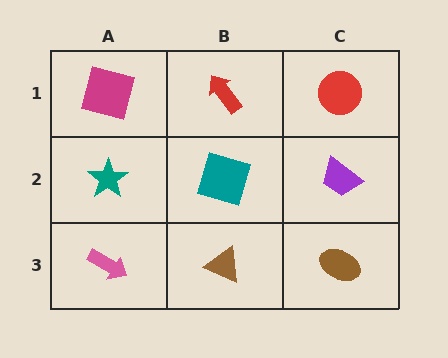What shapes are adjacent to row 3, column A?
A teal star (row 2, column A), a brown triangle (row 3, column B).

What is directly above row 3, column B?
A teal square.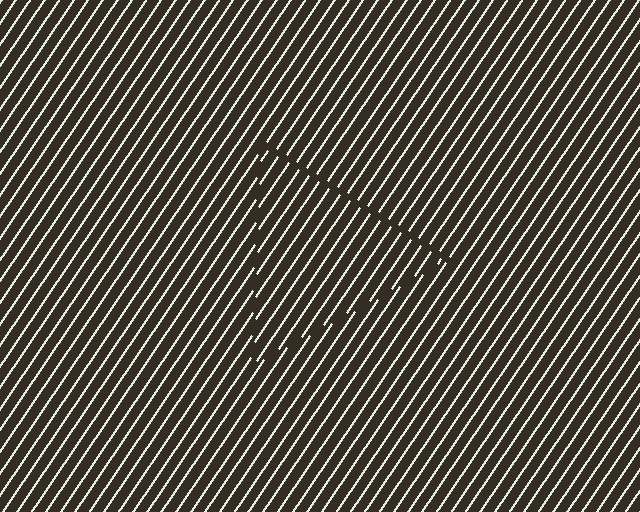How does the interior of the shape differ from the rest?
The interior of the shape contains the same grating, shifted by half a period — the contour is defined by the phase discontinuity where line-ends from the inner and outer gratings abut.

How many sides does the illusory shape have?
3 sides — the line-ends trace a triangle.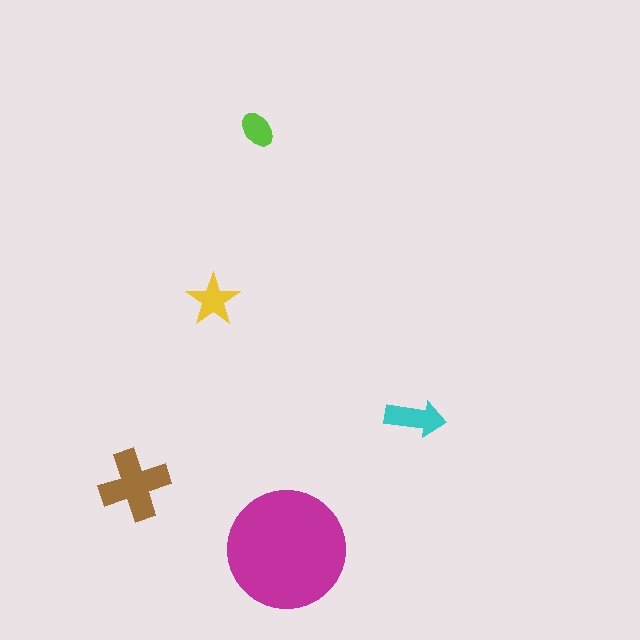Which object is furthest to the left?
The brown cross is leftmost.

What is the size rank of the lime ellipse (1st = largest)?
5th.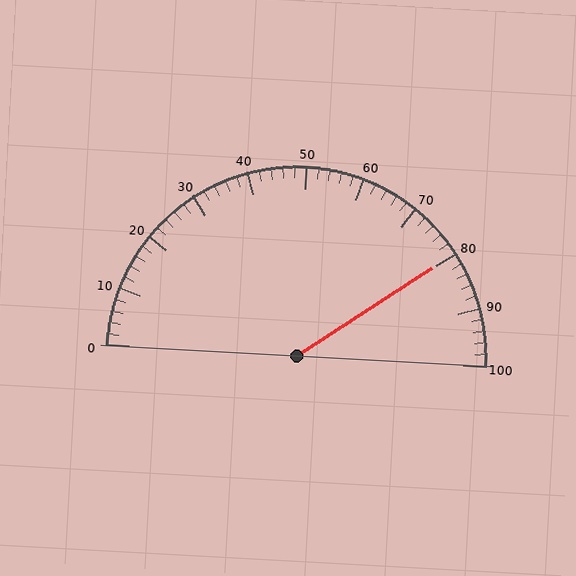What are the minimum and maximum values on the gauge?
The gauge ranges from 0 to 100.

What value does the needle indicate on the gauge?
The needle indicates approximately 80.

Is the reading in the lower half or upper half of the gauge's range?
The reading is in the upper half of the range (0 to 100).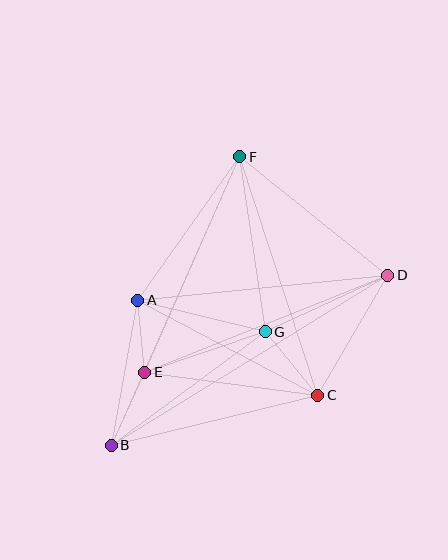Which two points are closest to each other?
Points A and E are closest to each other.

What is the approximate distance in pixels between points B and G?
The distance between B and G is approximately 191 pixels.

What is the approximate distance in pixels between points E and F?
The distance between E and F is approximately 236 pixels.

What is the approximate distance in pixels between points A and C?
The distance between A and C is approximately 204 pixels.